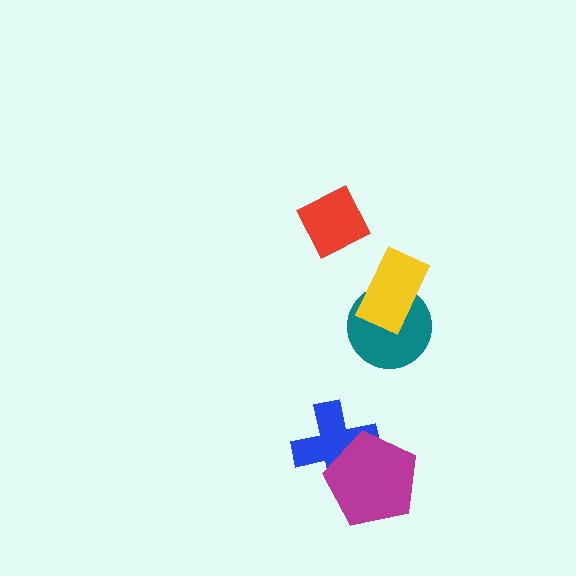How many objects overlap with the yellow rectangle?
1 object overlaps with the yellow rectangle.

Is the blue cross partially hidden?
Yes, it is partially covered by another shape.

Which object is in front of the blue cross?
The magenta pentagon is in front of the blue cross.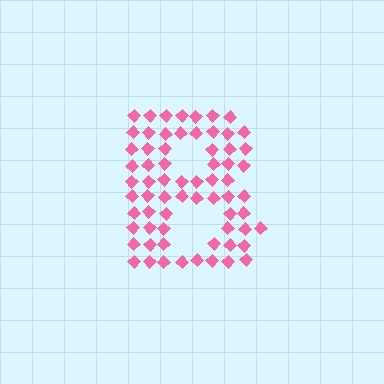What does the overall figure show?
The overall figure shows the letter B.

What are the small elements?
The small elements are diamonds.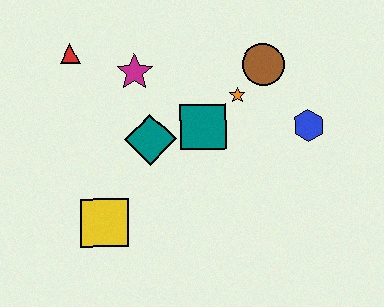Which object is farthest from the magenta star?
The blue hexagon is farthest from the magenta star.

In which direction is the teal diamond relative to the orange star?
The teal diamond is to the left of the orange star.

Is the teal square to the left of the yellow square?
No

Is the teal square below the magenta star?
Yes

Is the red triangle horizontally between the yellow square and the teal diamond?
No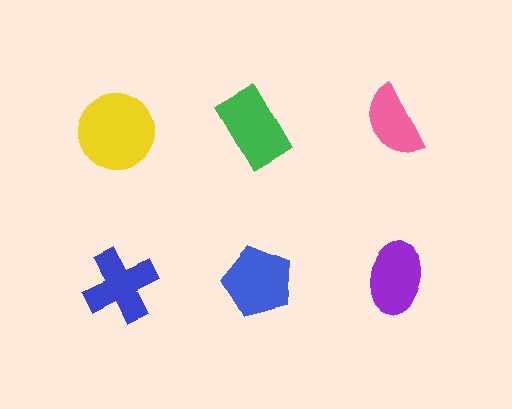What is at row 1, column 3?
A pink semicircle.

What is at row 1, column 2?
A green rectangle.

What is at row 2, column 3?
A purple ellipse.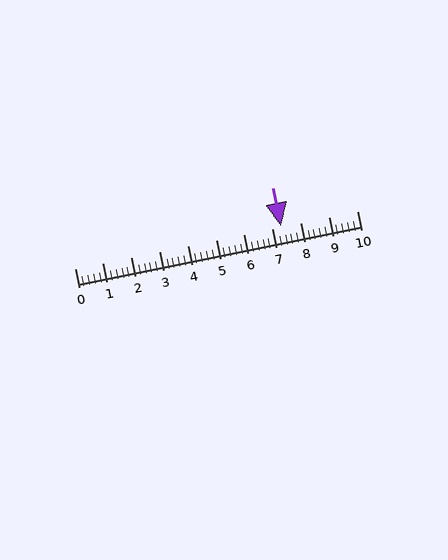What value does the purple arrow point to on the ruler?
The purple arrow points to approximately 7.3.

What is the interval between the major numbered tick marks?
The major tick marks are spaced 1 units apart.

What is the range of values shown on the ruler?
The ruler shows values from 0 to 10.